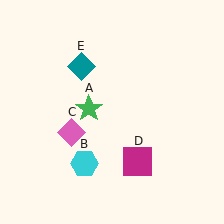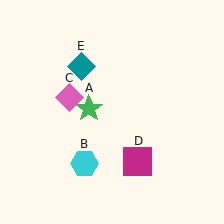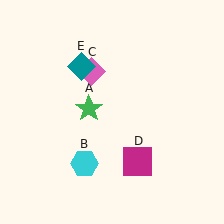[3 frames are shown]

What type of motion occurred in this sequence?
The pink diamond (object C) rotated clockwise around the center of the scene.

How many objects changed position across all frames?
1 object changed position: pink diamond (object C).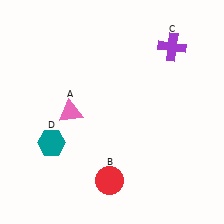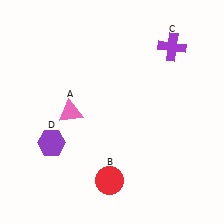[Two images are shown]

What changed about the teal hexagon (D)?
In Image 1, D is teal. In Image 2, it changed to purple.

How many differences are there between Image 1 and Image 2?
There is 1 difference between the two images.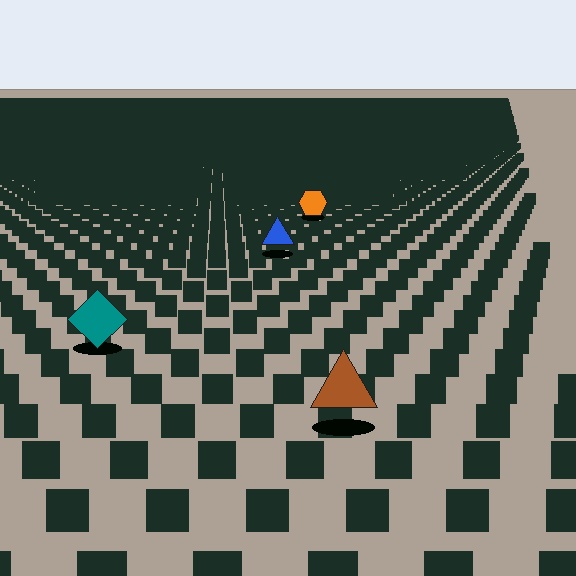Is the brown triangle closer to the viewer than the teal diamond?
Yes. The brown triangle is closer — you can tell from the texture gradient: the ground texture is coarser near it.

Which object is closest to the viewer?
The brown triangle is closest. The texture marks near it are larger and more spread out.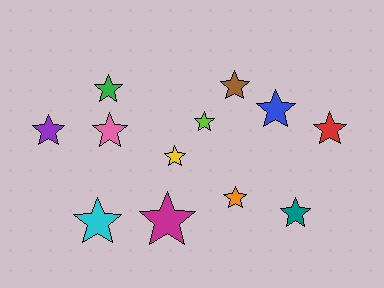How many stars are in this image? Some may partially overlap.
There are 12 stars.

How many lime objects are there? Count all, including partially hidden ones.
There is 1 lime object.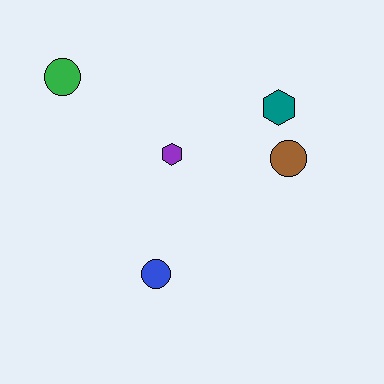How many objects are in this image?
There are 5 objects.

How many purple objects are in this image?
There is 1 purple object.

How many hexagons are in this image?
There are 2 hexagons.